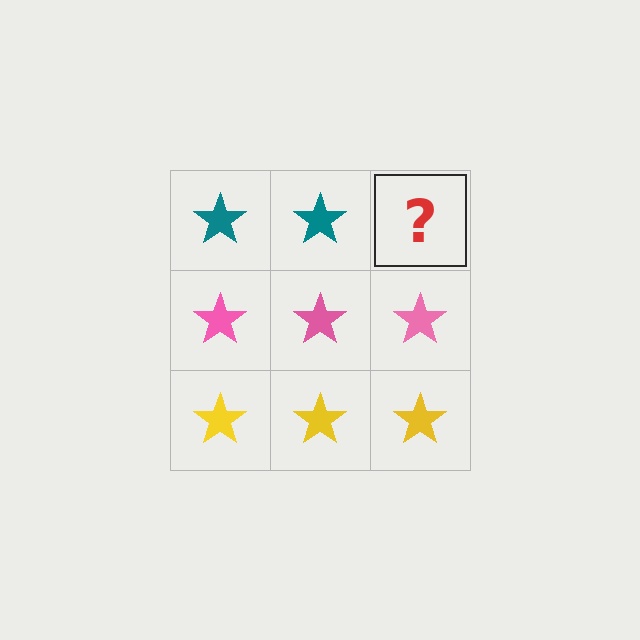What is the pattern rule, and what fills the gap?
The rule is that each row has a consistent color. The gap should be filled with a teal star.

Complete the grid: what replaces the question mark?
The question mark should be replaced with a teal star.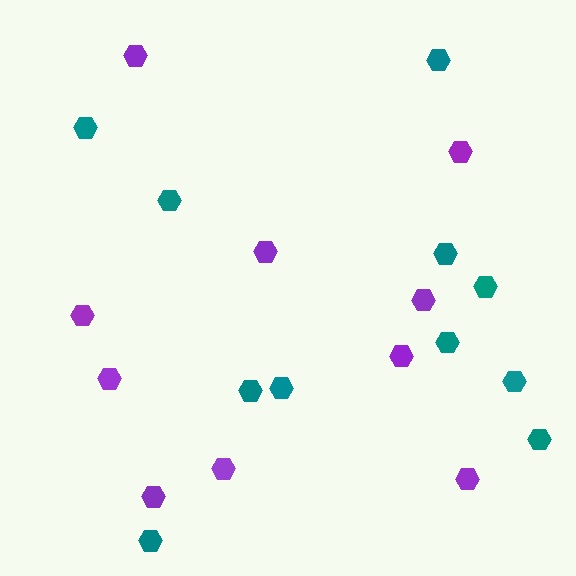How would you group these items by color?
There are 2 groups: one group of purple hexagons (10) and one group of teal hexagons (11).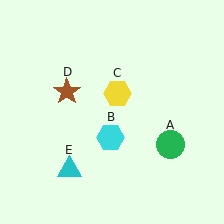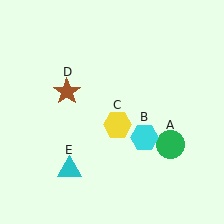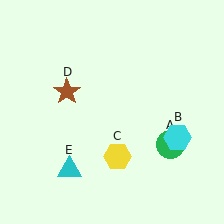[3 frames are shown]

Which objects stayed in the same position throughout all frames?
Green circle (object A) and brown star (object D) and cyan triangle (object E) remained stationary.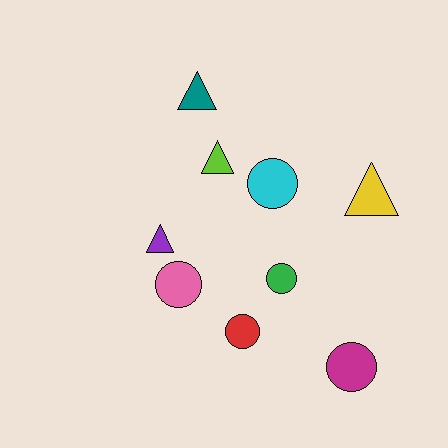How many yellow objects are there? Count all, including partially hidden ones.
There is 1 yellow object.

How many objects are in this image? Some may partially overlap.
There are 9 objects.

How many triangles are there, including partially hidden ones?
There are 4 triangles.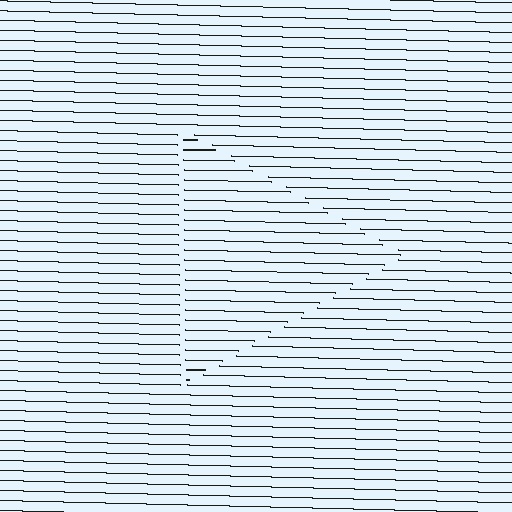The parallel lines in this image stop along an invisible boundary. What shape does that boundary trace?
An illusory triangle. The interior of the shape contains the same grating, shifted by half a period — the contour is defined by the phase discontinuity where line-ends from the inner and outer gratings abut.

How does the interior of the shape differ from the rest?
The interior of the shape contains the same grating, shifted by half a period — the contour is defined by the phase discontinuity where line-ends from the inner and outer gratings abut.